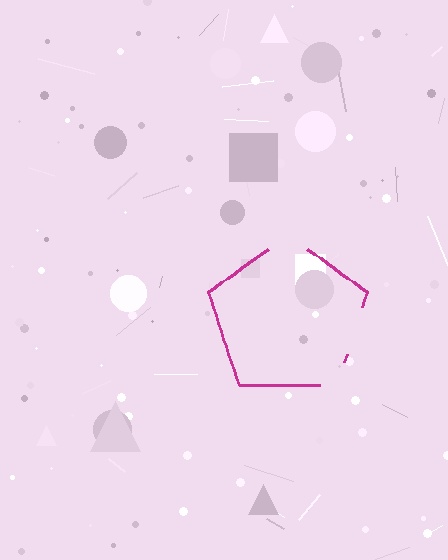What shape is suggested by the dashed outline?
The dashed outline suggests a pentagon.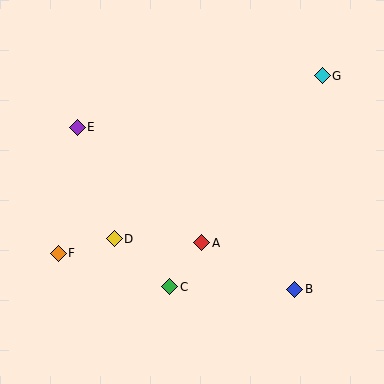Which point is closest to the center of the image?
Point A at (202, 243) is closest to the center.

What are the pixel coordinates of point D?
Point D is at (114, 239).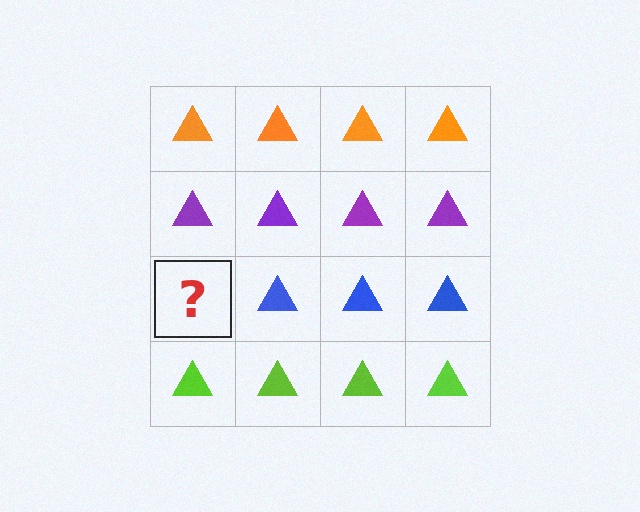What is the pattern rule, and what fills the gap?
The rule is that each row has a consistent color. The gap should be filled with a blue triangle.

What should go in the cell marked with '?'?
The missing cell should contain a blue triangle.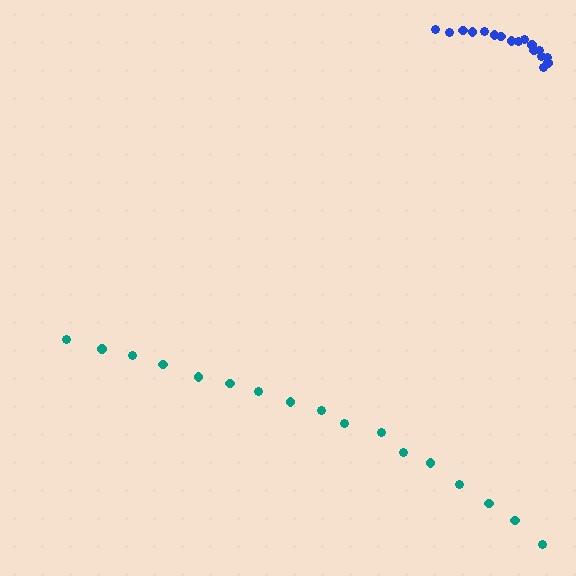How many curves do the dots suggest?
There are 2 distinct paths.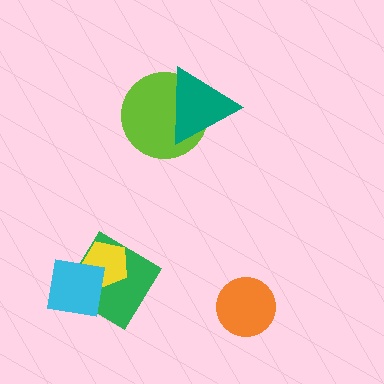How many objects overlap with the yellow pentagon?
2 objects overlap with the yellow pentagon.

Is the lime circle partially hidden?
Yes, it is partially covered by another shape.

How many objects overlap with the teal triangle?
1 object overlaps with the teal triangle.